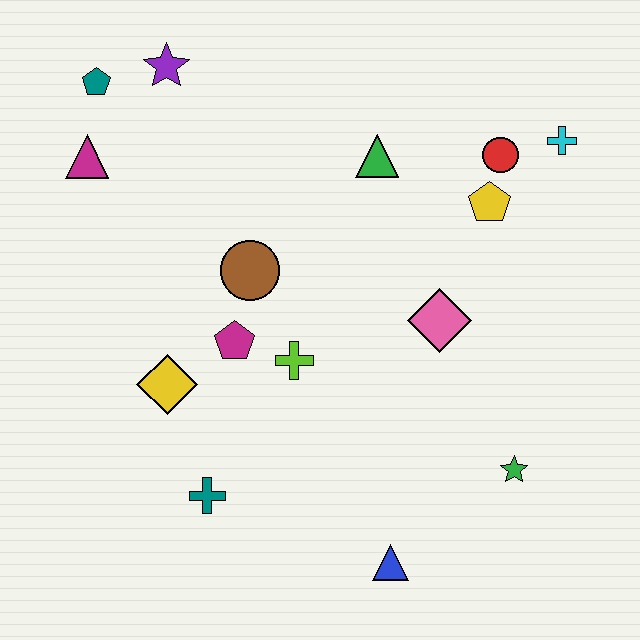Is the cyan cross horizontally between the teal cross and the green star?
No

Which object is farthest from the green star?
The teal pentagon is farthest from the green star.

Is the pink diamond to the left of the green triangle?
No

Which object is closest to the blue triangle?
The green star is closest to the blue triangle.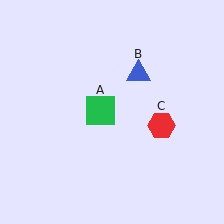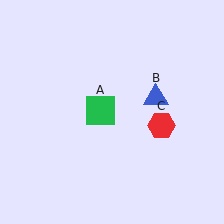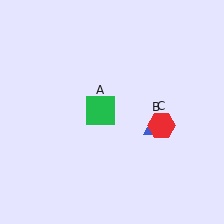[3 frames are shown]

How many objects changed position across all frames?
1 object changed position: blue triangle (object B).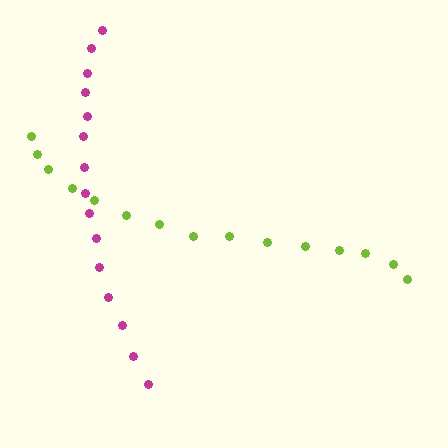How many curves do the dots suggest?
There are 2 distinct paths.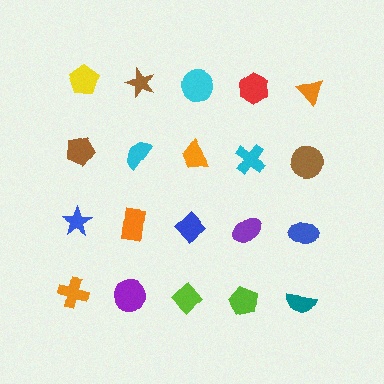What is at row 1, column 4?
A red hexagon.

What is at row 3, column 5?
A blue ellipse.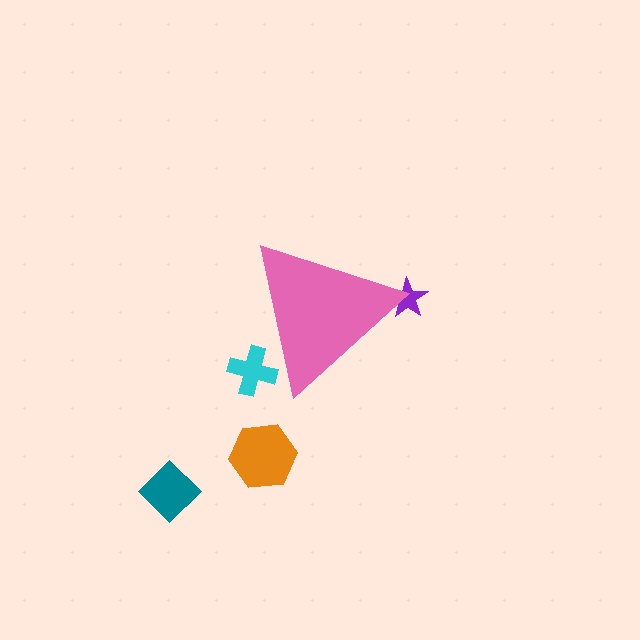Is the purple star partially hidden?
Yes, the purple star is partially hidden behind the pink triangle.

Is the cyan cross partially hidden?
Yes, the cyan cross is partially hidden behind the pink triangle.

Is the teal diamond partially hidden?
No, the teal diamond is fully visible.